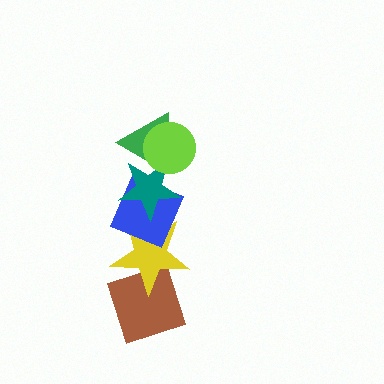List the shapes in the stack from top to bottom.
From top to bottom: the lime circle, the green triangle, the teal star, the blue diamond, the yellow star, the brown diamond.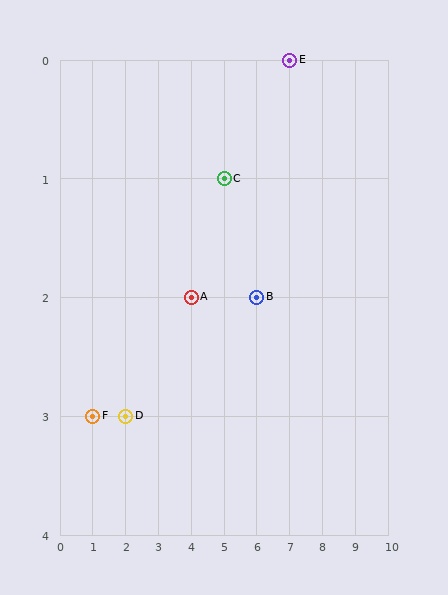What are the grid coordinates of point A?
Point A is at grid coordinates (4, 2).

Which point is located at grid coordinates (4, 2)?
Point A is at (4, 2).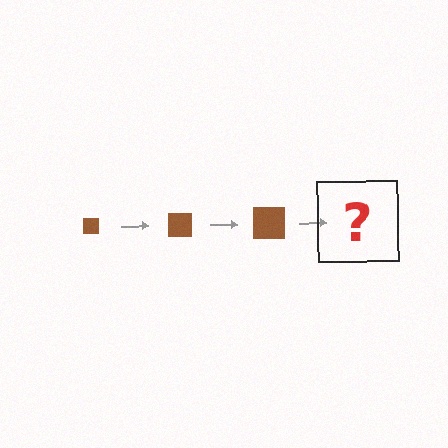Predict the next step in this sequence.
The next step is a brown square, larger than the previous one.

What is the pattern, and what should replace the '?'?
The pattern is that the square gets progressively larger each step. The '?' should be a brown square, larger than the previous one.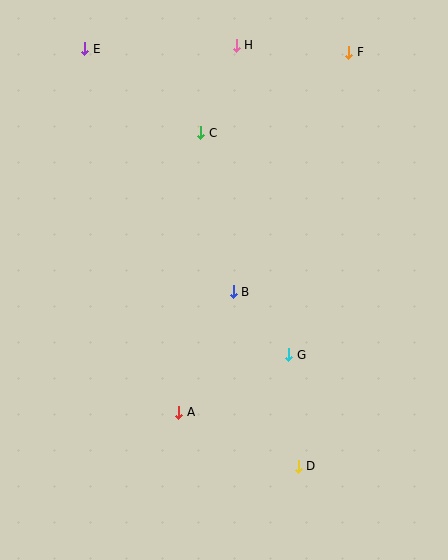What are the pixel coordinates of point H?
Point H is at (236, 45).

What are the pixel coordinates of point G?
Point G is at (289, 355).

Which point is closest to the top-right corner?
Point F is closest to the top-right corner.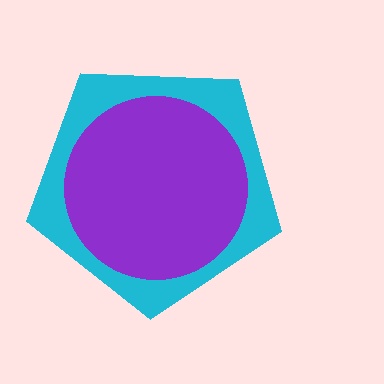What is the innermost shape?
The purple circle.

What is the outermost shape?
The cyan pentagon.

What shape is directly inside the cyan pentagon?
The purple circle.